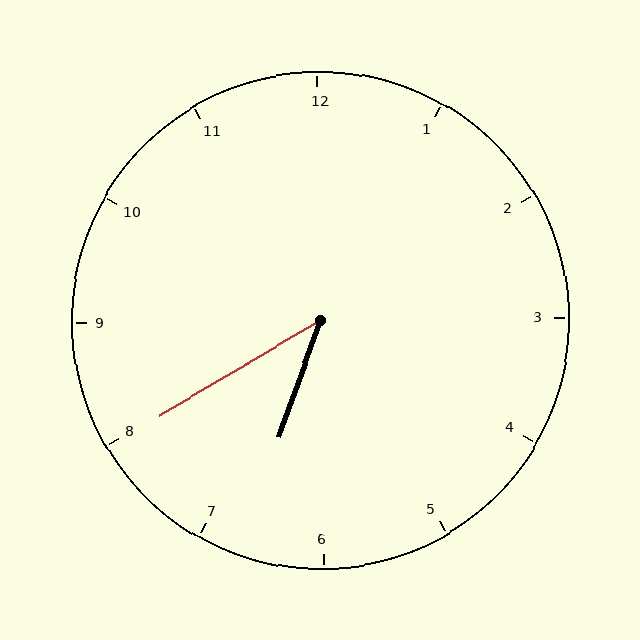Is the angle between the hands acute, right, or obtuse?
It is acute.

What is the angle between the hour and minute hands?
Approximately 40 degrees.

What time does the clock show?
6:40.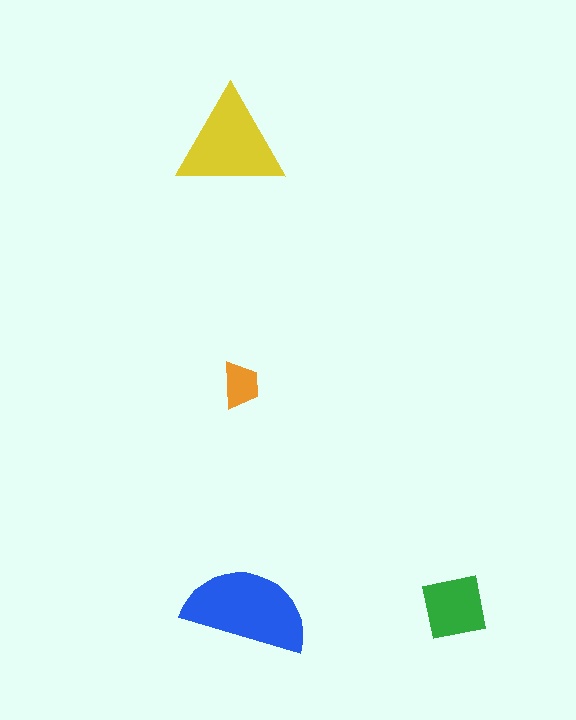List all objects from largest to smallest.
The blue semicircle, the yellow triangle, the green square, the orange trapezoid.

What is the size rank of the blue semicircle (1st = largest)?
1st.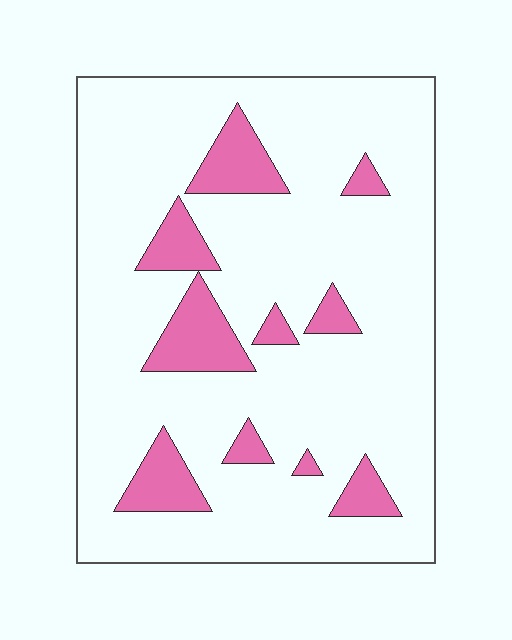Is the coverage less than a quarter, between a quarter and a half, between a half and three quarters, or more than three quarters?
Less than a quarter.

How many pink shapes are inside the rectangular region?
10.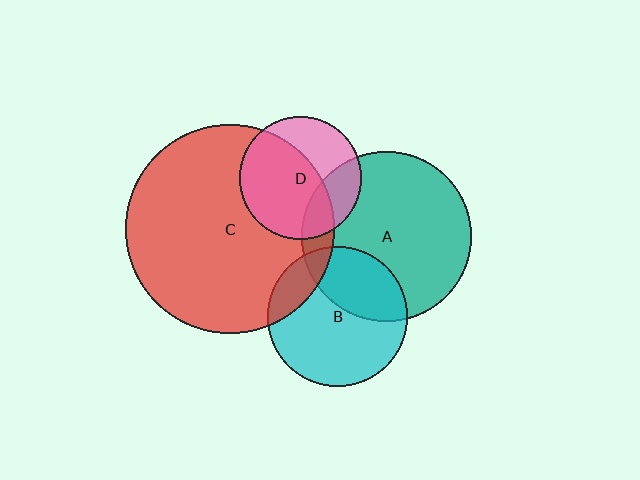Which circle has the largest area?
Circle C (red).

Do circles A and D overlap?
Yes.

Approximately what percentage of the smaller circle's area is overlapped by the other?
Approximately 25%.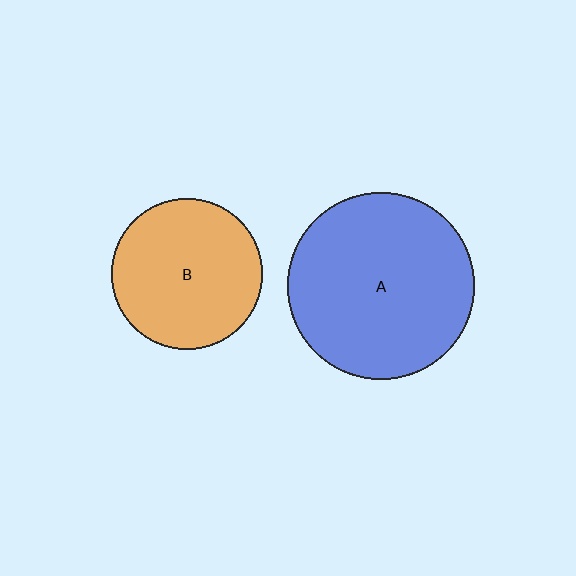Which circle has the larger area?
Circle A (blue).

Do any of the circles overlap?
No, none of the circles overlap.